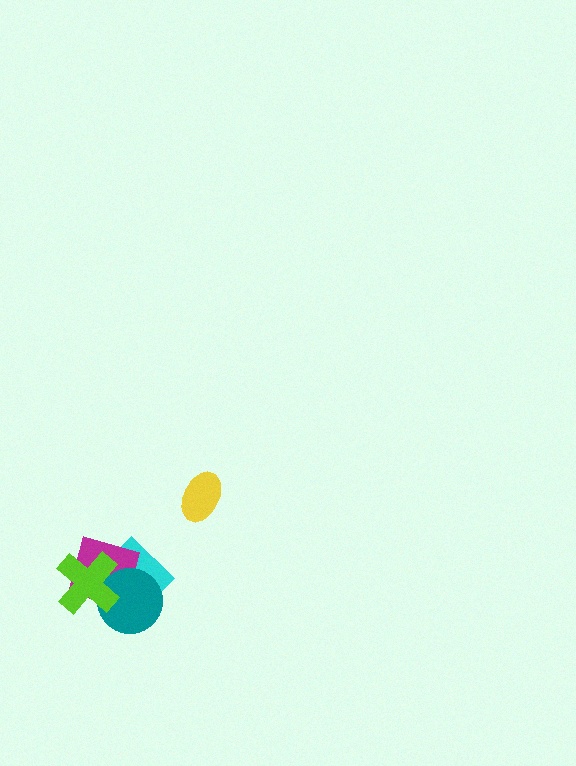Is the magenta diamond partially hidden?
Yes, it is partially covered by another shape.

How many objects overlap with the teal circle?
3 objects overlap with the teal circle.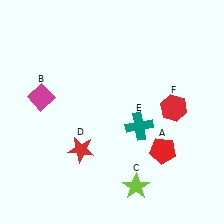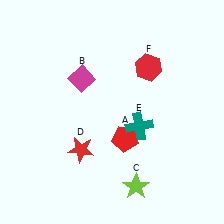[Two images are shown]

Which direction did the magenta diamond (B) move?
The magenta diamond (B) moved right.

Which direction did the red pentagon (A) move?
The red pentagon (A) moved left.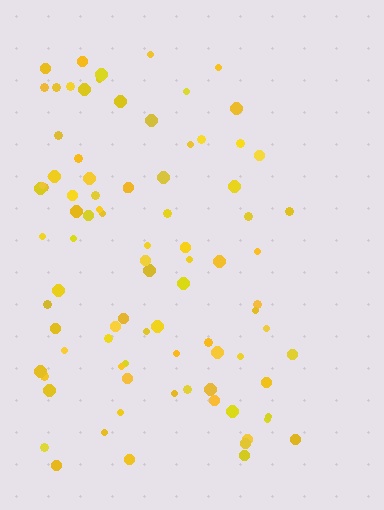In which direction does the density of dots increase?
From right to left, with the left side densest.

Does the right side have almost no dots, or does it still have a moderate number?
Still a moderate number, just noticeably fewer than the left.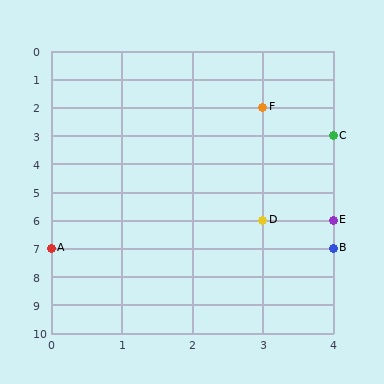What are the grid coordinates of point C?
Point C is at grid coordinates (4, 3).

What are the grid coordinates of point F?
Point F is at grid coordinates (3, 2).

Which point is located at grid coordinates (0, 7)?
Point A is at (0, 7).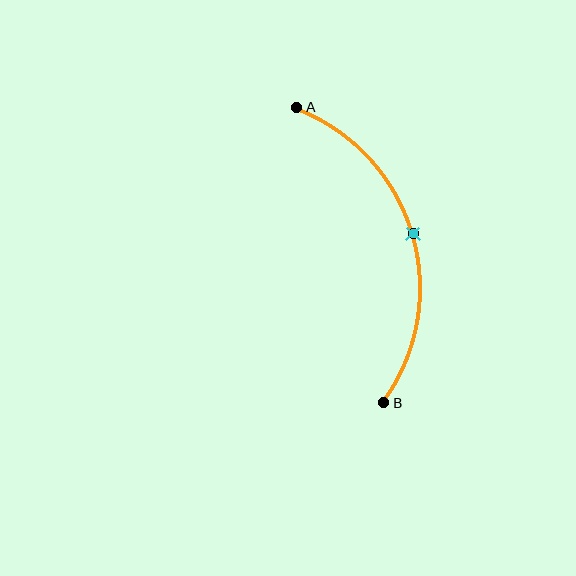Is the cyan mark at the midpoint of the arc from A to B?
Yes. The cyan mark lies on the arc at equal arc-length from both A and B — it is the arc midpoint.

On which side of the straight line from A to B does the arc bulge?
The arc bulges to the right of the straight line connecting A and B.